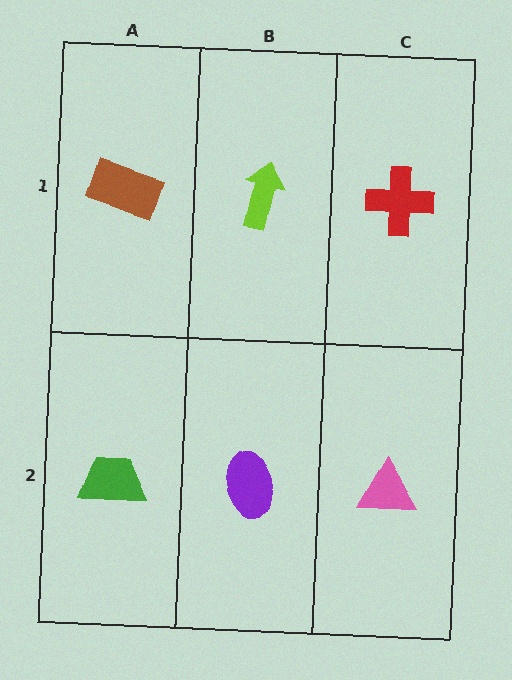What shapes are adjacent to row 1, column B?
A purple ellipse (row 2, column B), a brown rectangle (row 1, column A), a red cross (row 1, column C).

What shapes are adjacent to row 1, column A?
A green trapezoid (row 2, column A), a lime arrow (row 1, column B).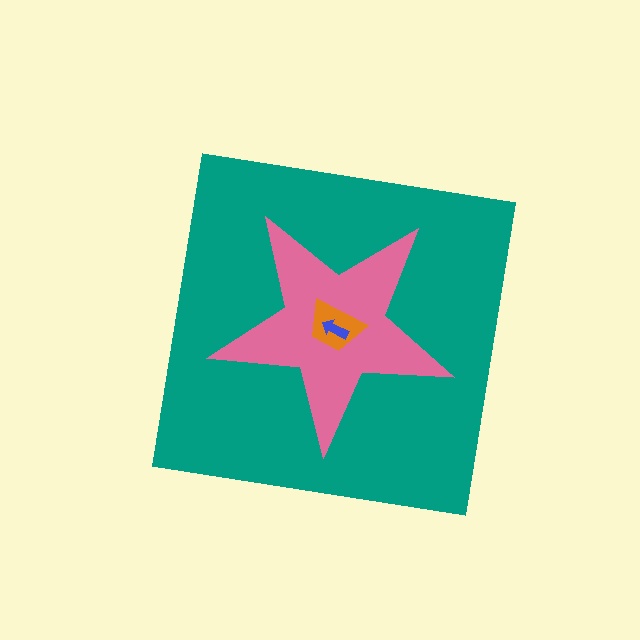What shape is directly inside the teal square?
The pink star.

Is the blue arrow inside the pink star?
Yes.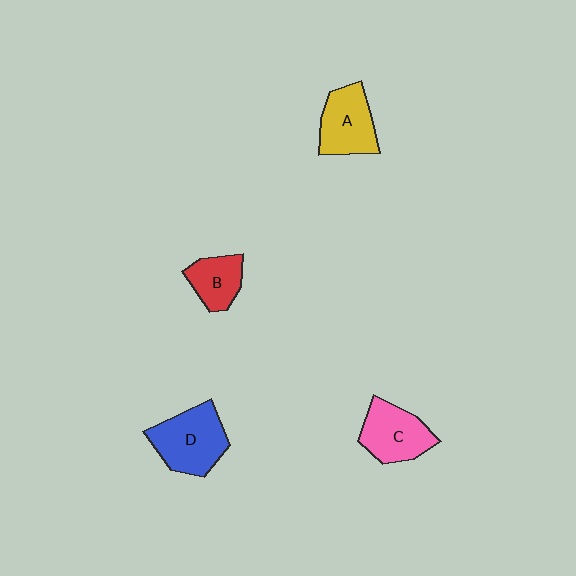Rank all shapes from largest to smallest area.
From largest to smallest: D (blue), A (yellow), C (pink), B (red).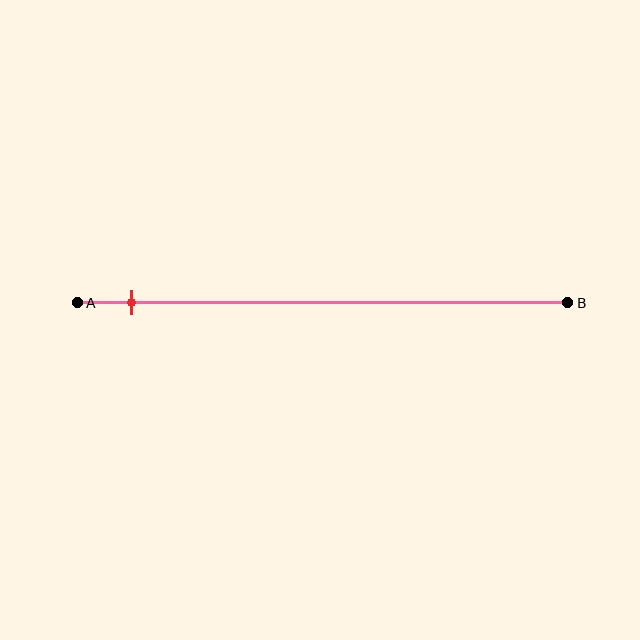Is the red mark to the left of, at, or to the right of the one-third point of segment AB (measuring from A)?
The red mark is to the left of the one-third point of segment AB.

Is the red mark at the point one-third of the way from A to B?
No, the mark is at about 10% from A, not at the 33% one-third point.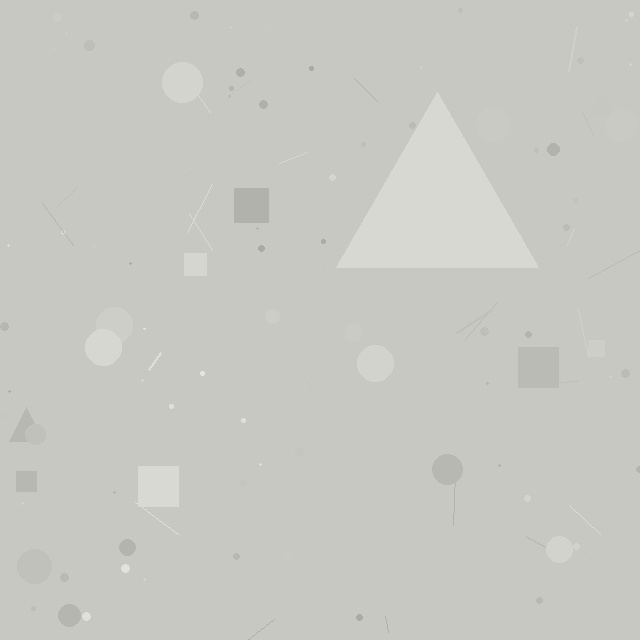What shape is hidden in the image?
A triangle is hidden in the image.